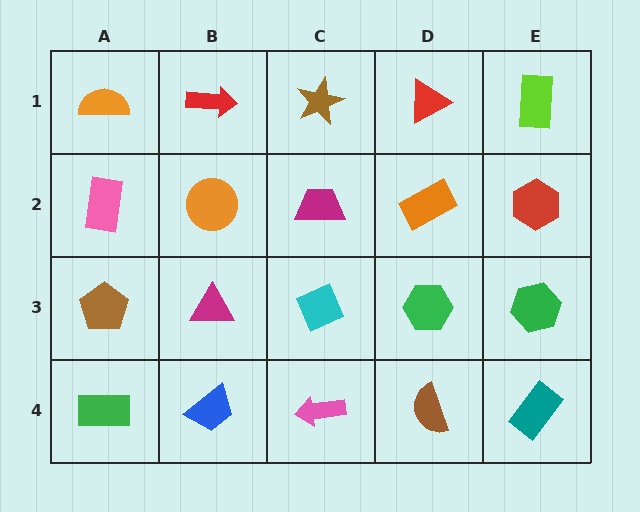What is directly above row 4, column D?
A green hexagon.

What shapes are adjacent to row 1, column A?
A pink rectangle (row 2, column A), a red arrow (row 1, column B).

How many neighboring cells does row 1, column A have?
2.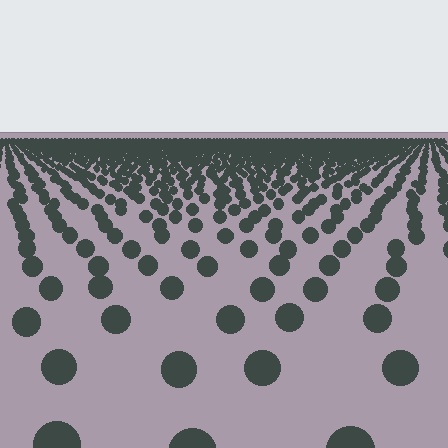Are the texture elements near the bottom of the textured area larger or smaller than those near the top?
Larger. Near the bottom, elements are closer to the viewer and appear at a bigger on-screen size.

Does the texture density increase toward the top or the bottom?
Density increases toward the top.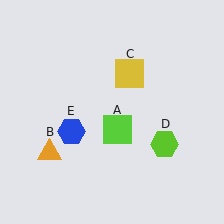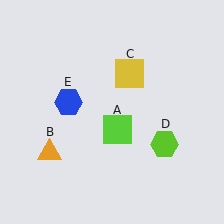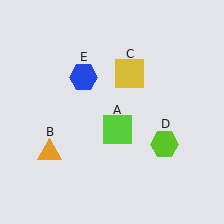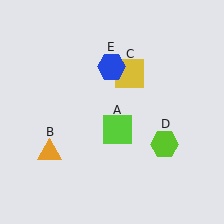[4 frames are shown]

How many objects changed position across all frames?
1 object changed position: blue hexagon (object E).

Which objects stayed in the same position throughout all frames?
Lime square (object A) and orange triangle (object B) and yellow square (object C) and lime hexagon (object D) remained stationary.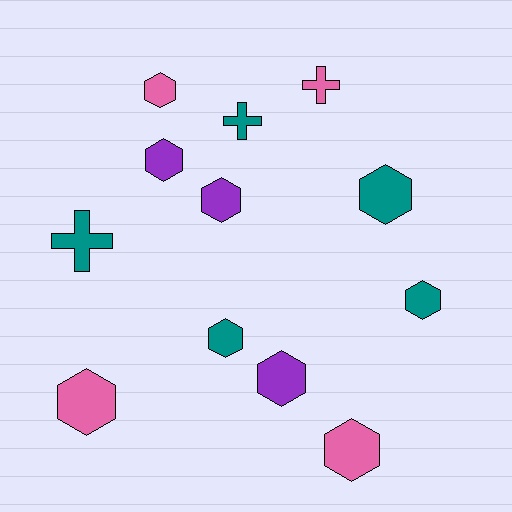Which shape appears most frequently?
Hexagon, with 9 objects.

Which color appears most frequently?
Teal, with 5 objects.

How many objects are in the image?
There are 12 objects.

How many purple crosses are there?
There are no purple crosses.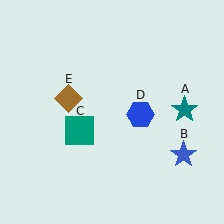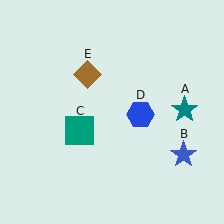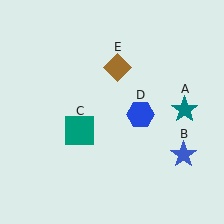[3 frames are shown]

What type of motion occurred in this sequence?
The brown diamond (object E) rotated clockwise around the center of the scene.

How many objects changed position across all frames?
1 object changed position: brown diamond (object E).